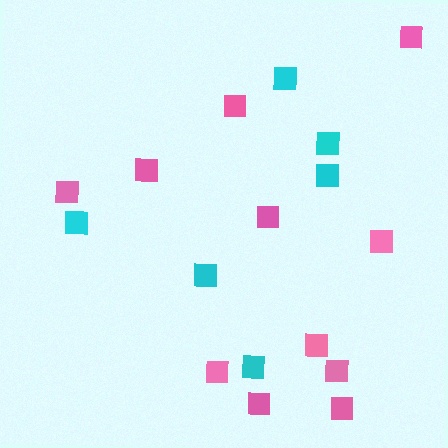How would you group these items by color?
There are 2 groups: one group of pink squares (11) and one group of cyan squares (6).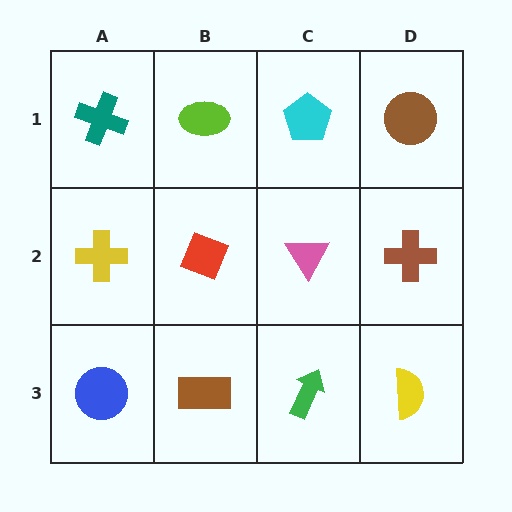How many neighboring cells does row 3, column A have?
2.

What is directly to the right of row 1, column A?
A lime ellipse.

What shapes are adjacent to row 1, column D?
A brown cross (row 2, column D), a cyan pentagon (row 1, column C).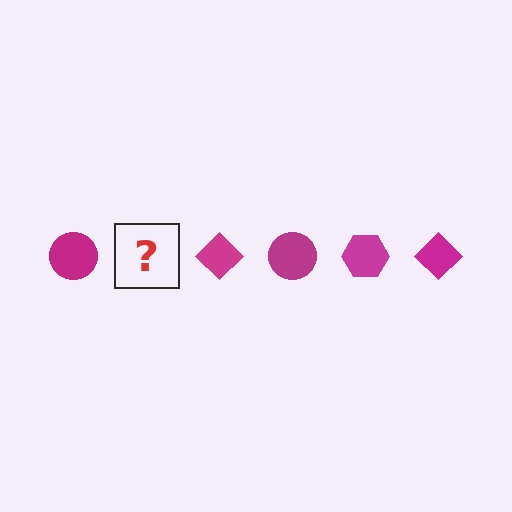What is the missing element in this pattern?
The missing element is a magenta hexagon.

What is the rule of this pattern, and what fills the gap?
The rule is that the pattern cycles through circle, hexagon, diamond shapes in magenta. The gap should be filled with a magenta hexagon.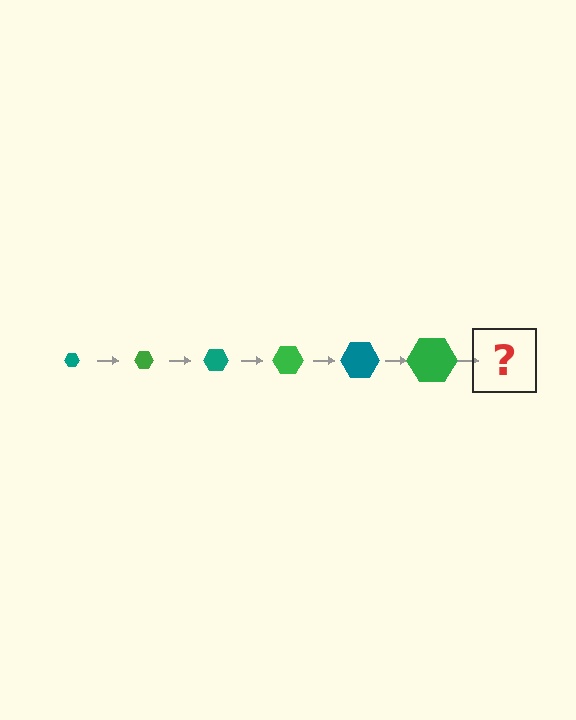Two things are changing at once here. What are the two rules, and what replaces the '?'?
The two rules are that the hexagon grows larger each step and the color cycles through teal and green. The '?' should be a teal hexagon, larger than the previous one.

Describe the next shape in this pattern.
It should be a teal hexagon, larger than the previous one.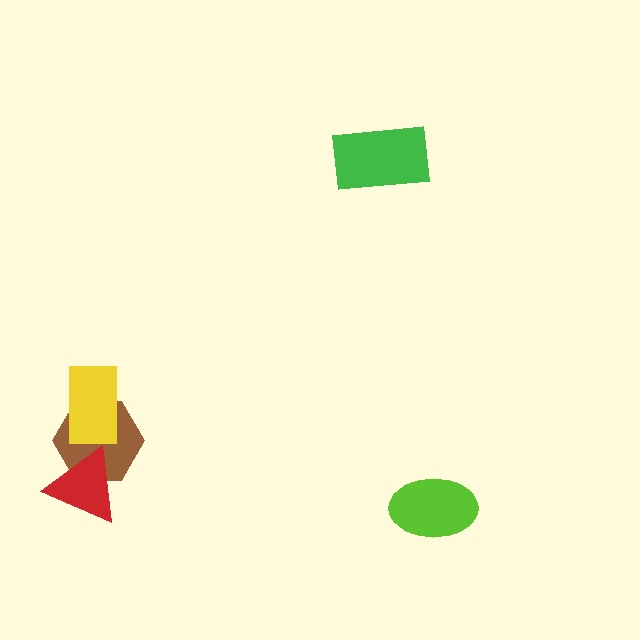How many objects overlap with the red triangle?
1 object overlaps with the red triangle.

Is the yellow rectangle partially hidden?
No, no other shape covers it.